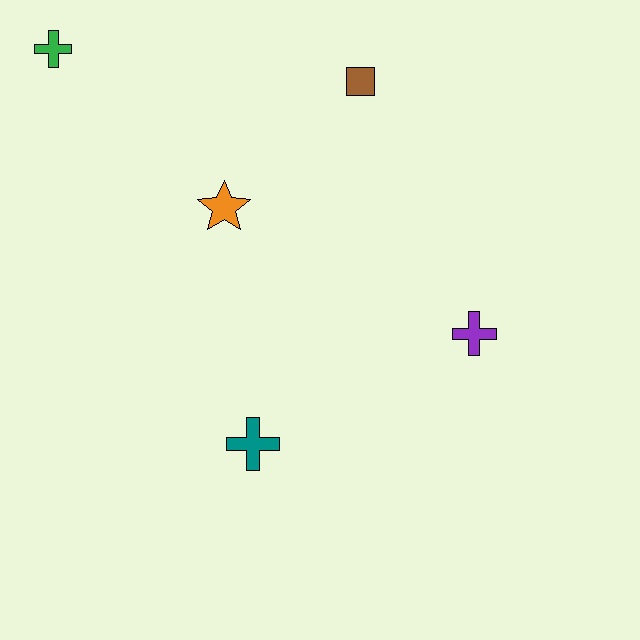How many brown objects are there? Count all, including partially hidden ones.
There is 1 brown object.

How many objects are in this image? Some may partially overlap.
There are 5 objects.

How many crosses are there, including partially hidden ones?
There are 3 crosses.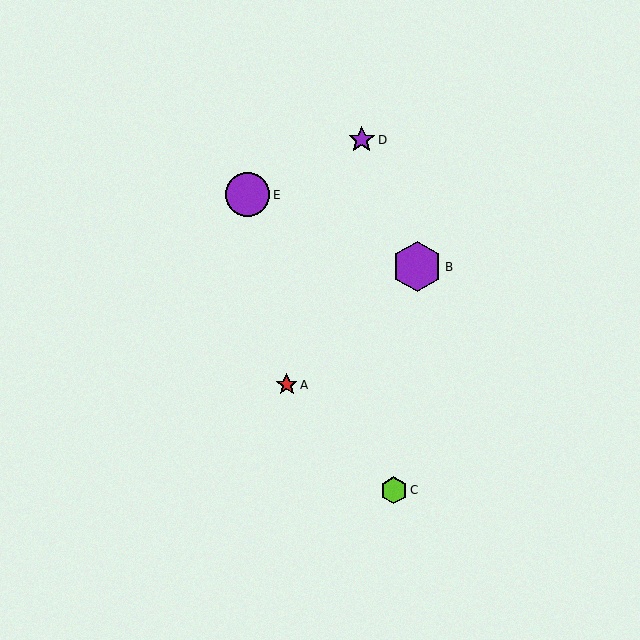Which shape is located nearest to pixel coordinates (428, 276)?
The purple hexagon (labeled B) at (417, 267) is nearest to that location.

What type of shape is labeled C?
Shape C is a lime hexagon.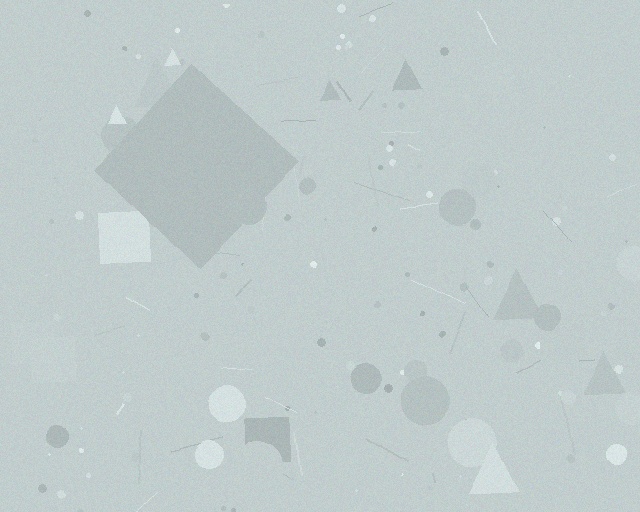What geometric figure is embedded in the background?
A diamond is embedded in the background.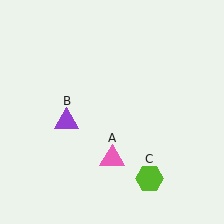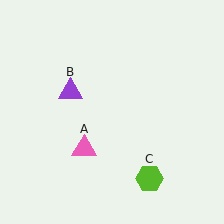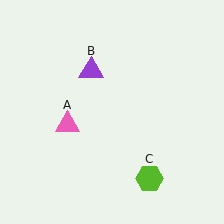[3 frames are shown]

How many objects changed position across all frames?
2 objects changed position: pink triangle (object A), purple triangle (object B).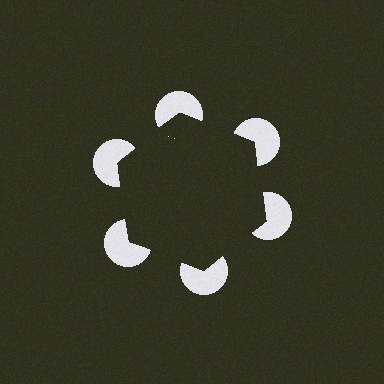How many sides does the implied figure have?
6 sides.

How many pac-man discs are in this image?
There are 6 — one at each vertex of the illusory hexagon.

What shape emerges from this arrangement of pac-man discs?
An illusory hexagon — its edges are inferred from the aligned wedge cuts in the pac-man discs, not physically drawn.